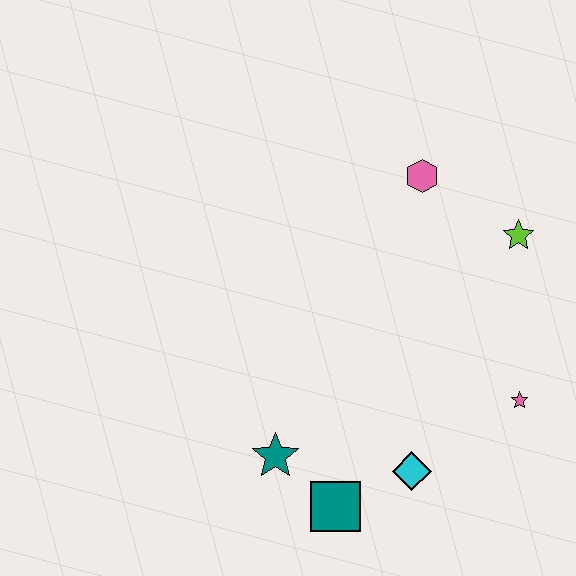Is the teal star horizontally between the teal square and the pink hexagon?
No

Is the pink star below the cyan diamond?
No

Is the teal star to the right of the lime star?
No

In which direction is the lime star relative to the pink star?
The lime star is above the pink star.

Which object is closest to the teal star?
The teal square is closest to the teal star.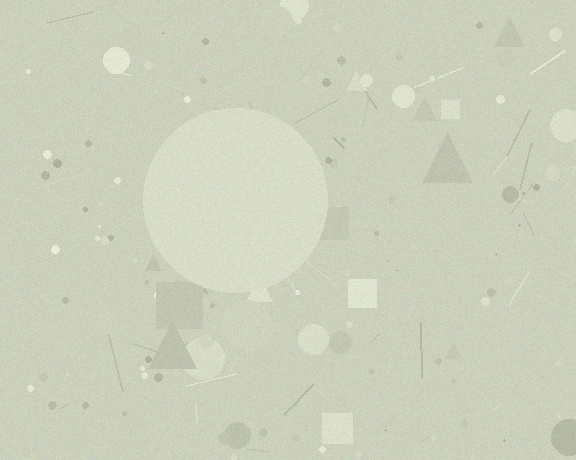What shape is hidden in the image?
A circle is hidden in the image.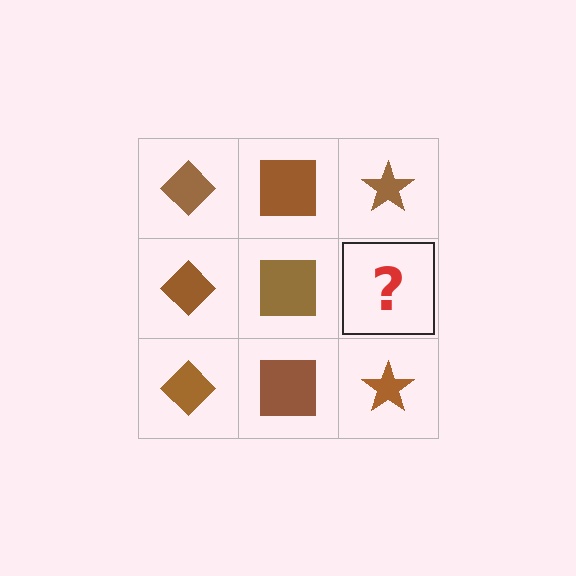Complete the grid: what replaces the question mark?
The question mark should be replaced with a brown star.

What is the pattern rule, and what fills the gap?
The rule is that each column has a consistent shape. The gap should be filled with a brown star.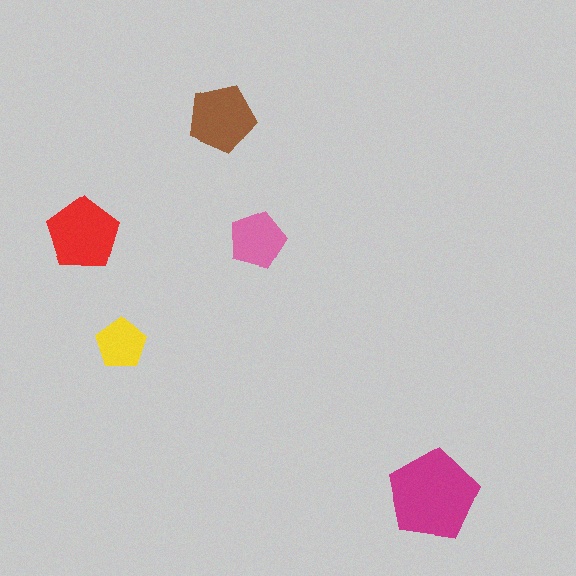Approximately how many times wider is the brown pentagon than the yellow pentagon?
About 1.5 times wider.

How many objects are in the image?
There are 5 objects in the image.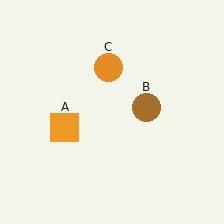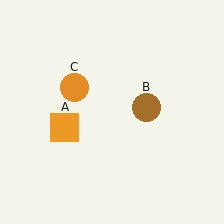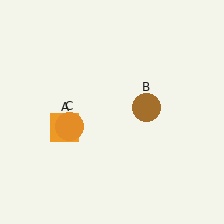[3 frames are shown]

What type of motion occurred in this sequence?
The orange circle (object C) rotated counterclockwise around the center of the scene.